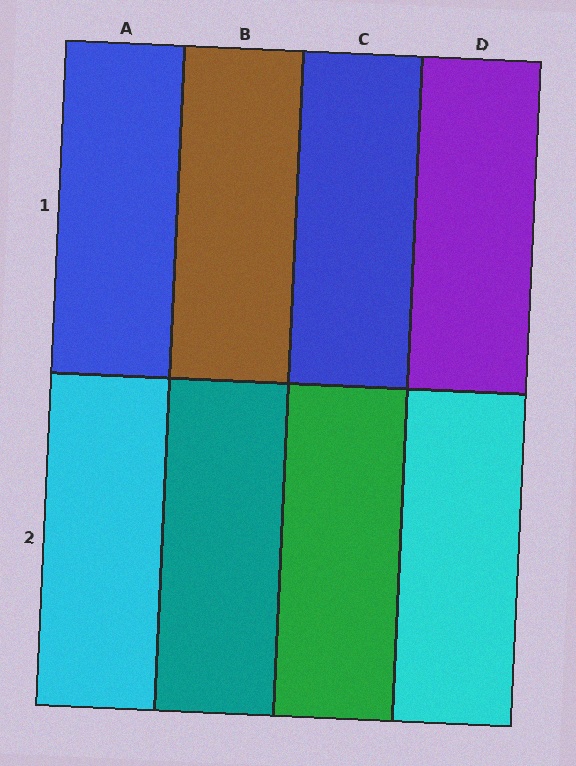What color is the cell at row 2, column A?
Cyan.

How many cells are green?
1 cell is green.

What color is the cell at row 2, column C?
Green.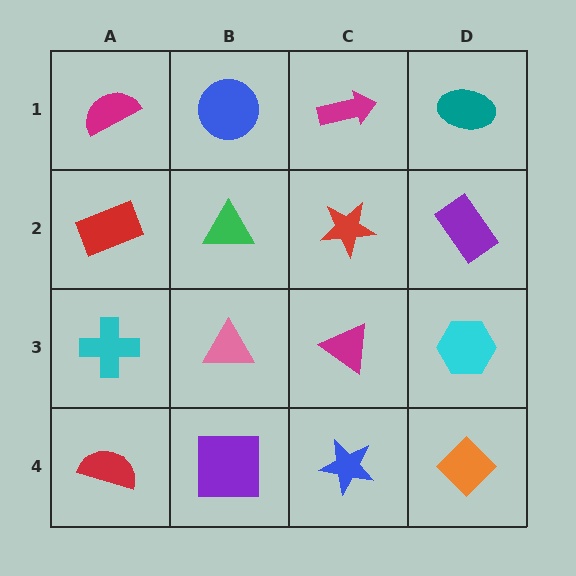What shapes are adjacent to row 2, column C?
A magenta arrow (row 1, column C), a magenta triangle (row 3, column C), a green triangle (row 2, column B), a purple rectangle (row 2, column D).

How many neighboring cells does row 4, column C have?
3.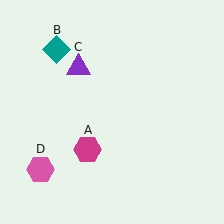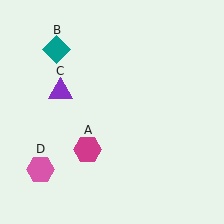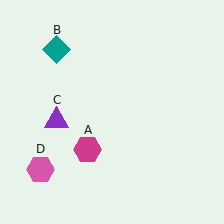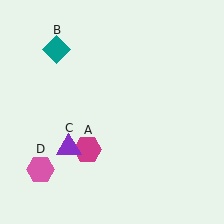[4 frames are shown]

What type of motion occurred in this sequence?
The purple triangle (object C) rotated counterclockwise around the center of the scene.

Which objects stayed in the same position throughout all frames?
Magenta hexagon (object A) and teal diamond (object B) and pink hexagon (object D) remained stationary.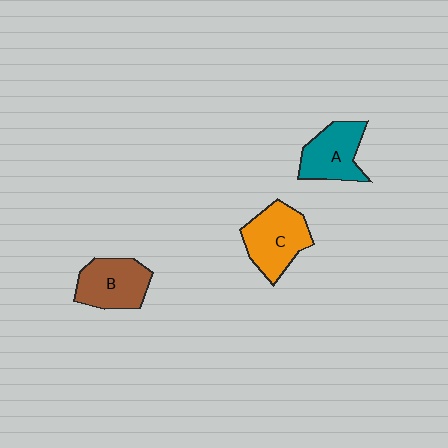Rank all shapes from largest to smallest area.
From largest to smallest: C (orange), B (brown), A (teal).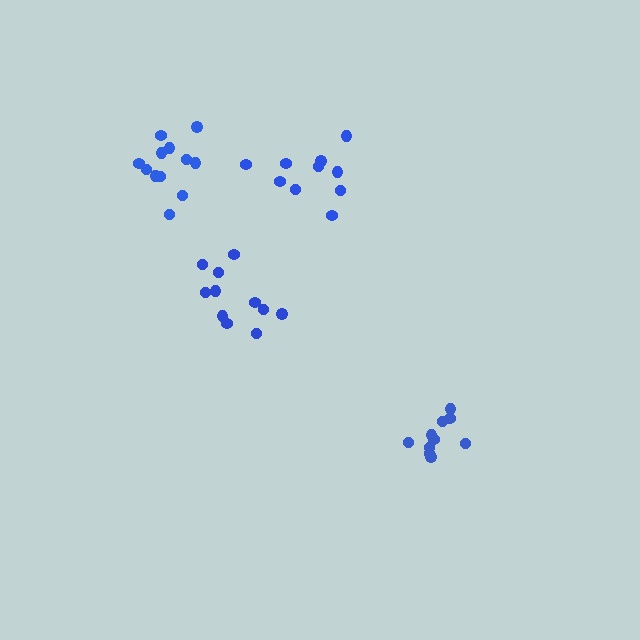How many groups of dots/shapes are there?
There are 4 groups.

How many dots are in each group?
Group 1: 10 dots, Group 2: 13 dots, Group 3: 11 dots, Group 4: 10 dots (44 total).